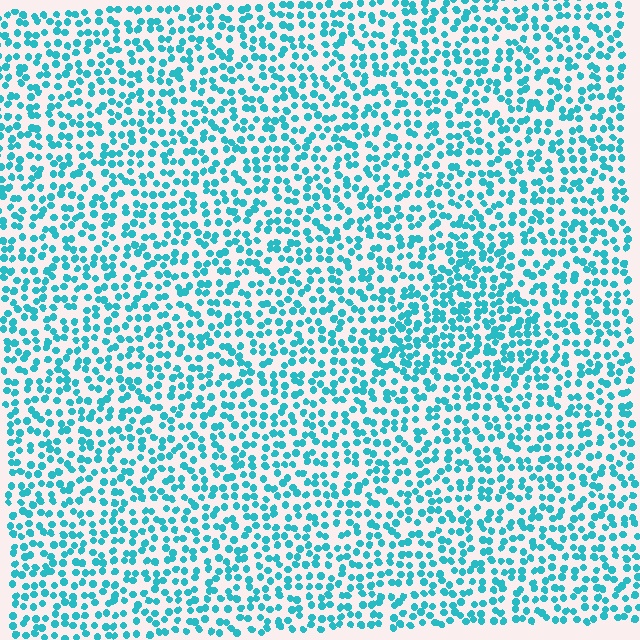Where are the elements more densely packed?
The elements are more densely packed inside the triangle boundary.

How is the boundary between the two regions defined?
The boundary is defined by a change in element density (approximately 1.5x ratio). All elements are the same color, size, and shape.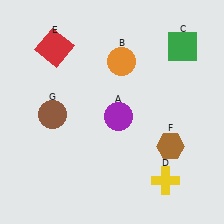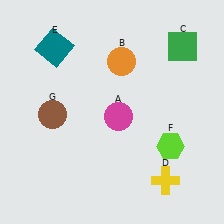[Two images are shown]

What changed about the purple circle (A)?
In Image 1, A is purple. In Image 2, it changed to magenta.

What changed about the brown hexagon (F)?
In Image 1, F is brown. In Image 2, it changed to lime.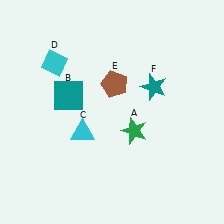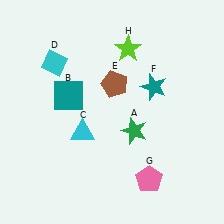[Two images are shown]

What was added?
A pink pentagon (G), a lime star (H) were added in Image 2.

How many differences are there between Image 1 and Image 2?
There are 2 differences between the two images.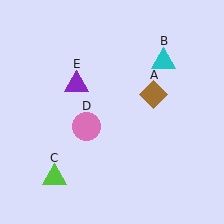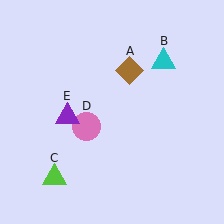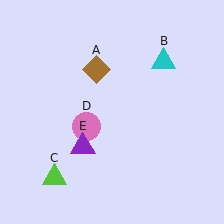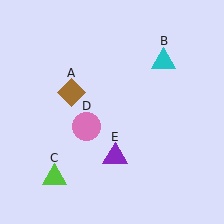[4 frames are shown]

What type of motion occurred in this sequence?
The brown diamond (object A), purple triangle (object E) rotated counterclockwise around the center of the scene.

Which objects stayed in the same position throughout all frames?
Cyan triangle (object B) and lime triangle (object C) and pink circle (object D) remained stationary.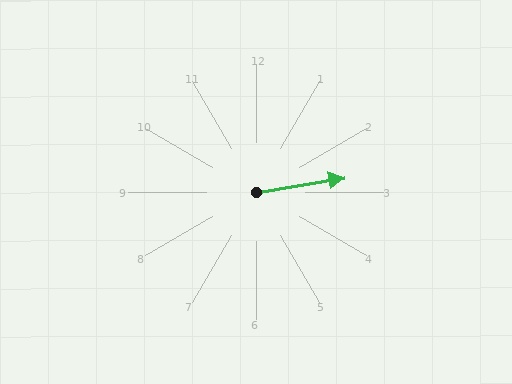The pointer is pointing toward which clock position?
Roughly 3 o'clock.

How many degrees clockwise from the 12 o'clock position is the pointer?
Approximately 81 degrees.